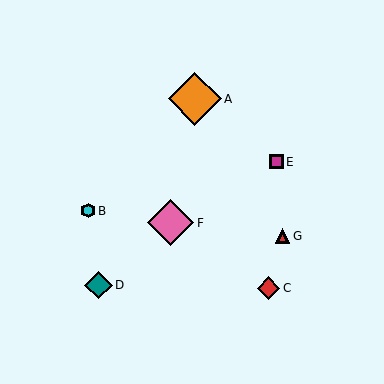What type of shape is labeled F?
Shape F is a pink diamond.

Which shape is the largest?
The orange diamond (labeled A) is the largest.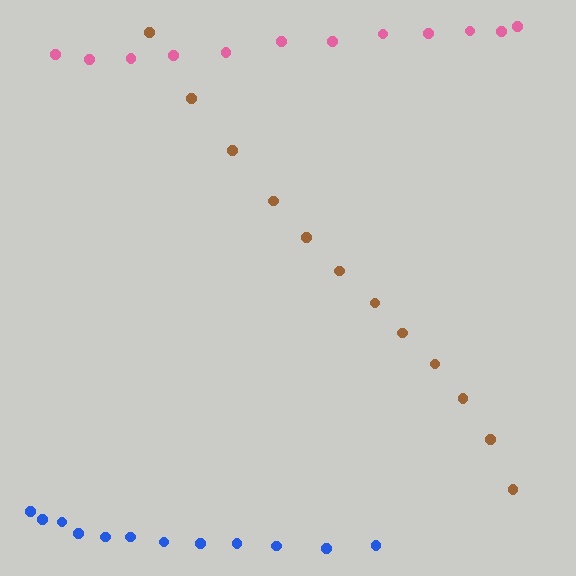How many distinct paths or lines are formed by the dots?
There are 3 distinct paths.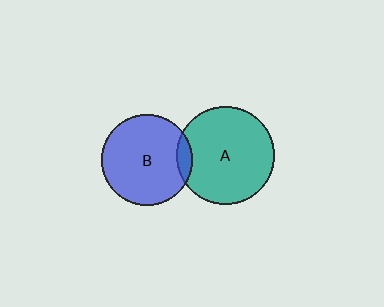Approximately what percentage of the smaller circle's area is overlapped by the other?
Approximately 10%.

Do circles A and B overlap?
Yes.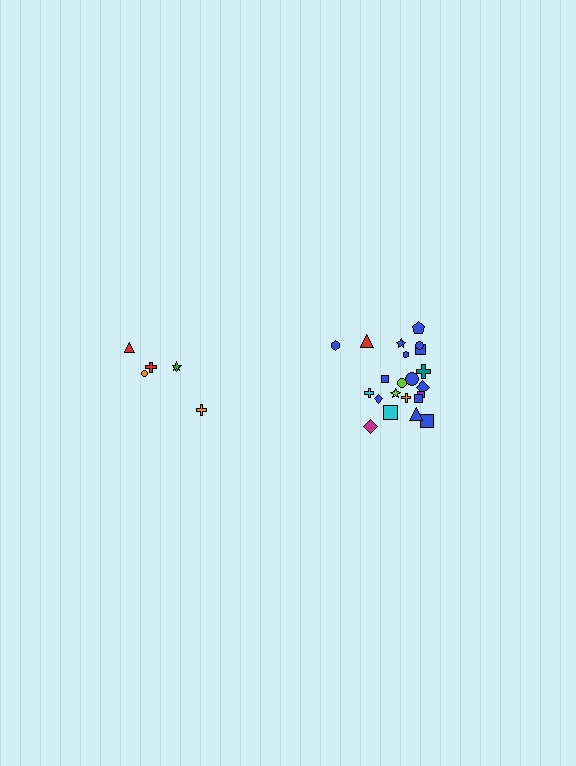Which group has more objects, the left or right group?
The right group.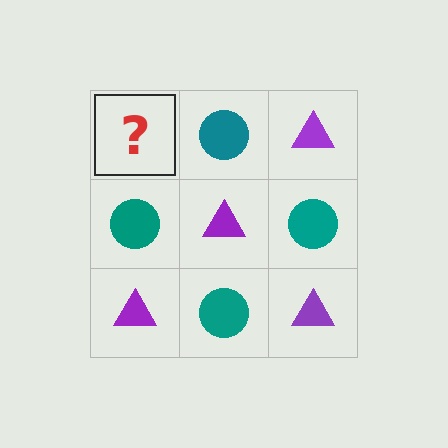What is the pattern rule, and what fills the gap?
The rule is that it alternates purple triangle and teal circle in a checkerboard pattern. The gap should be filled with a purple triangle.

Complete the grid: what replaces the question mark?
The question mark should be replaced with a purple triangle.